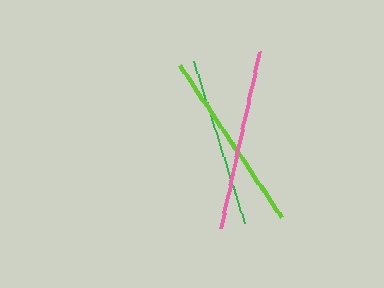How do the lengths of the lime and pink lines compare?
The lime and pink lines are approximately the same length.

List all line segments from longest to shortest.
From longest to shortest: lime, pink, green.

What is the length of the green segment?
The green segment is approximately 169 pixels long.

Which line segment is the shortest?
The green line is the shortest at approximately 169 pixels.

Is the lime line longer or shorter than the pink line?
The lime line is longer than the pink line.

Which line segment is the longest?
The lime line is the longest at approximately 182 pixels.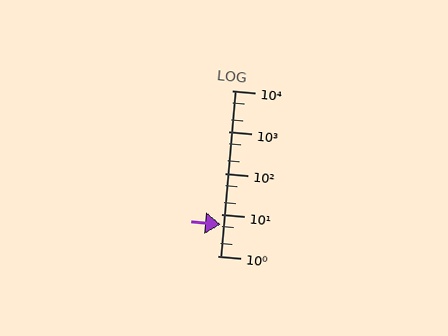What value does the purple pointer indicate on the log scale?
The pointer indicates approximately 5.9.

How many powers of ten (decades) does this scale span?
The scale spans 4 decades, from 1 to 10000.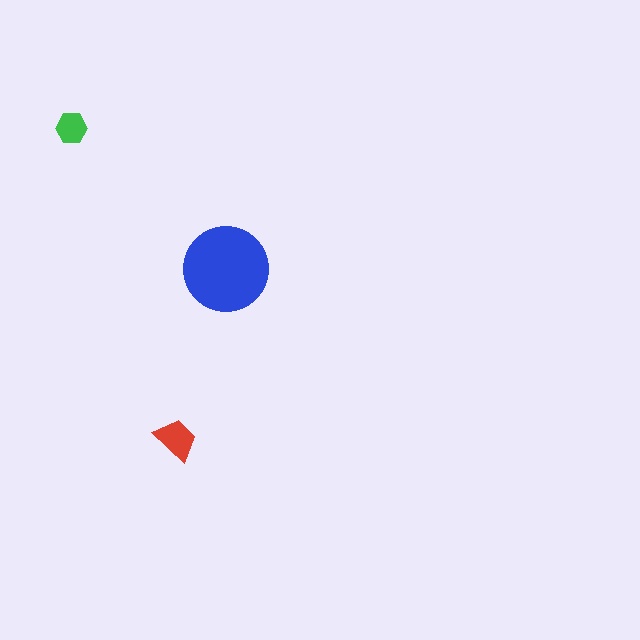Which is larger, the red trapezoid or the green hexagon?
The red trapezoid.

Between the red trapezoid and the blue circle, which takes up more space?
The blue circle.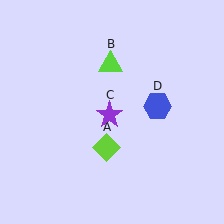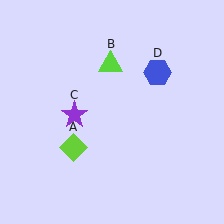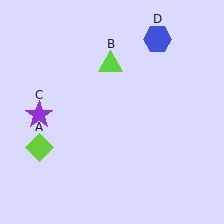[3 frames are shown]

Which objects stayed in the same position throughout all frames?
Lime triangle (object B) remained stationary.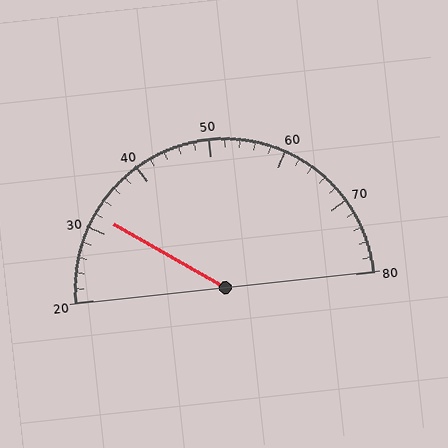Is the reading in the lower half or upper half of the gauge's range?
The reading is in the lower half of the range (20 to 80).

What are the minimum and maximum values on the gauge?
The gauge ranges from 20 to 80.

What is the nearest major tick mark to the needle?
The nearest major tick mark is 30.